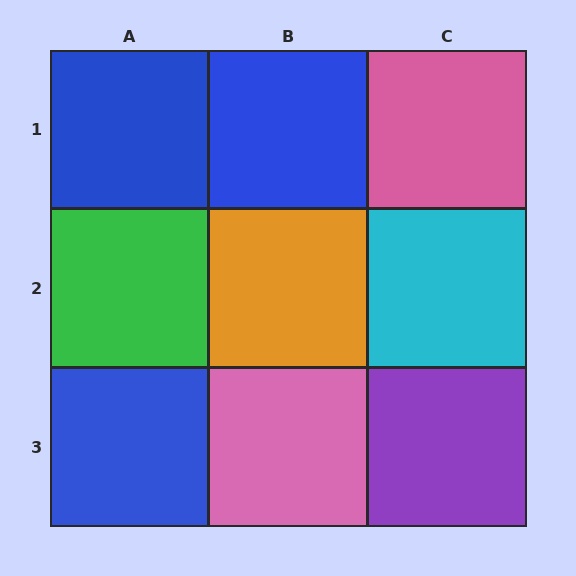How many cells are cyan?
1 cell is cyan.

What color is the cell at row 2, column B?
Orange.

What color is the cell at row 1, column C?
Pink.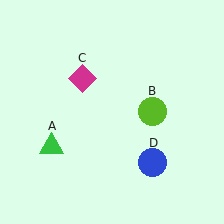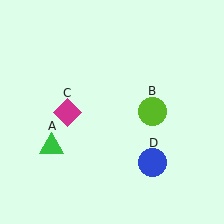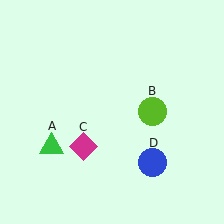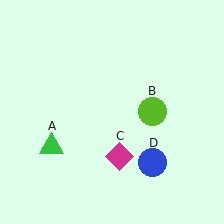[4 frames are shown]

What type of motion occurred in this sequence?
The magenta diamond (object C) rotated counterclockwise around the center of the scene.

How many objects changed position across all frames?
1 object changed position: magenta diamond (object C).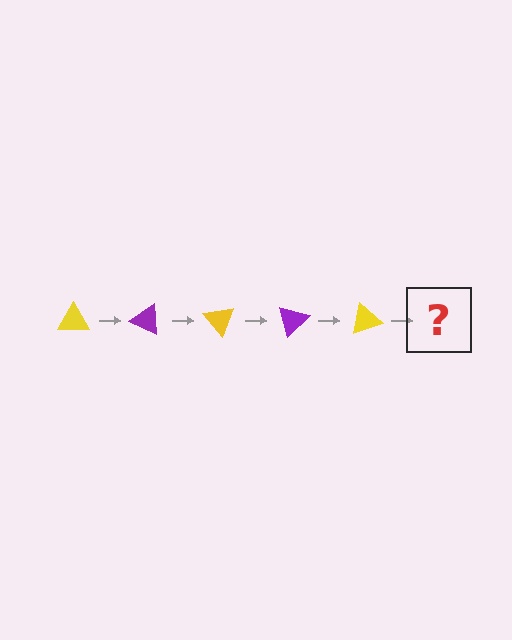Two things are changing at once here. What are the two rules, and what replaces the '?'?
The two rules are that it rotates 25 degrees each step and the color cycles through yellow and purple. The '?' should be a purple triangle, rotated 125 degrees from the start.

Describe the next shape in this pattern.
It should be a purple triangle, rotated 125 degrees from the start.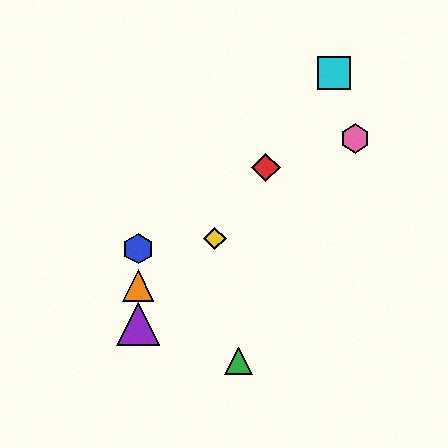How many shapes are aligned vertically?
3 shapes (the blue hexagon, the purple triangle, the orange triangle) are aligned vertically.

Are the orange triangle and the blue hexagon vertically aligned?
Yes, both are at x≈138.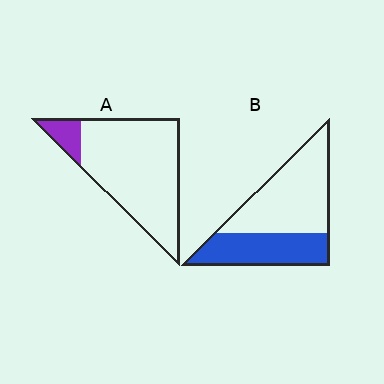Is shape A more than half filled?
No.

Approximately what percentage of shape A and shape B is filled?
A is approximately 10% and B is approximately 40%.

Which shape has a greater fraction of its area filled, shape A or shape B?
Shape B.